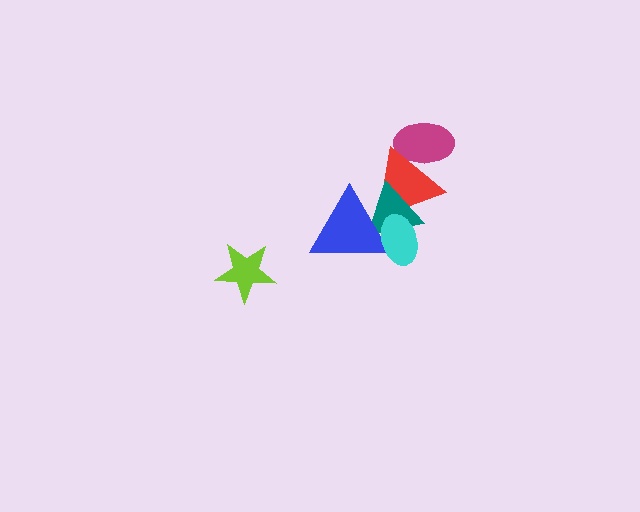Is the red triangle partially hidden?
Yes, it is partially covered by another shape.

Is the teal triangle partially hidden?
Yes, it is partially covered by another shape.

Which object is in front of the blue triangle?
The cyan ellipse is in front of the blue triangle.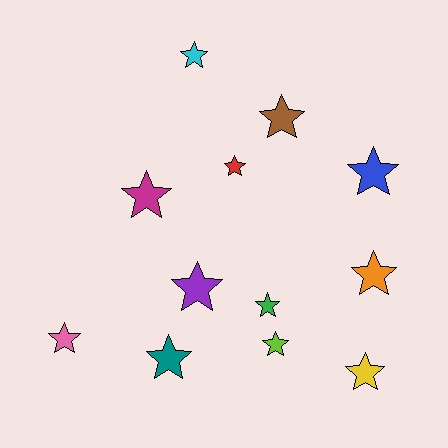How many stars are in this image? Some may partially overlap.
There are 12 stars.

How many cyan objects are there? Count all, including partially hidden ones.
There is 1 cyan object.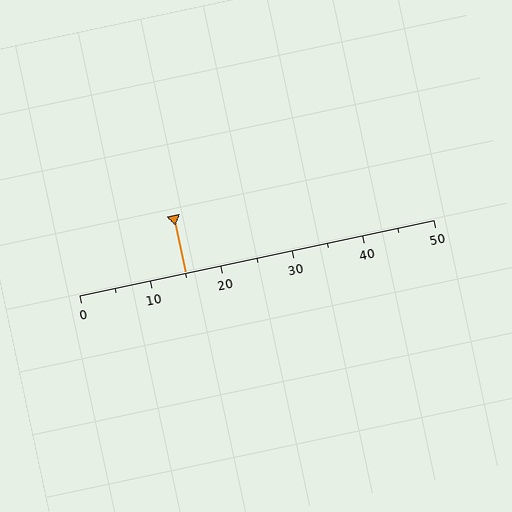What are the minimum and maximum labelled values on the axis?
The axis runs from 0 to 50.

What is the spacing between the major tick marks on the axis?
The major ticks are spaced 10 apart.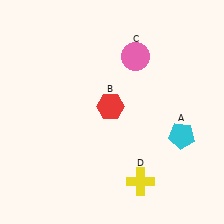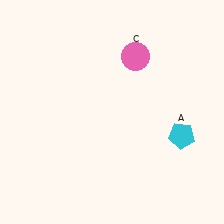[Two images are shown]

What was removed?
The red hexagon (B), the yellow cross (D) were removed in Image 2.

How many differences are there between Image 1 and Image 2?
There are 2 differences between the two images.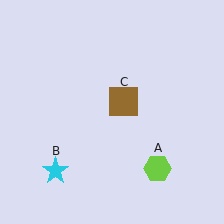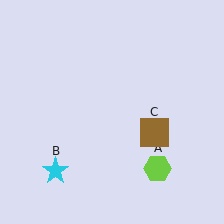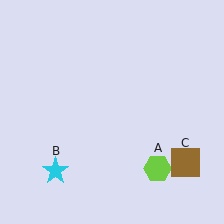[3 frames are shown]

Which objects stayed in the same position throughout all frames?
Lime hexagon (object A) and cyan star (object B) remained stationary.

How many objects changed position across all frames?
1 object changed position: brown square (object C).